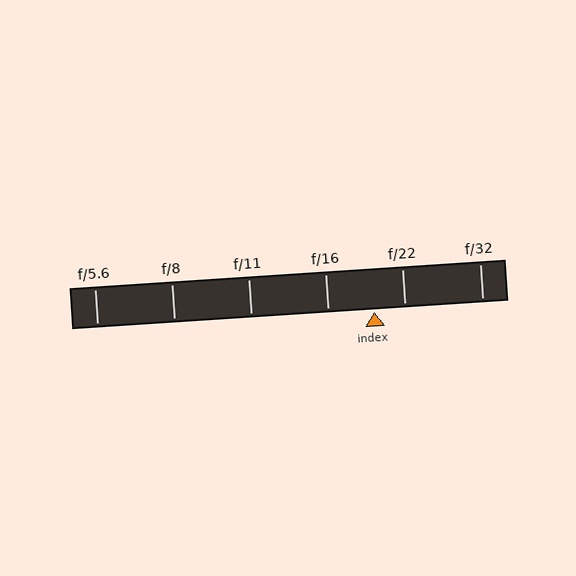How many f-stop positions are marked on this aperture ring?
There are 6 f-stop positions marked.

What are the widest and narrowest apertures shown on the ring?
The widest aperture shown is f/5.6 and the narrowest is f/32.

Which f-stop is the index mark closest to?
The index mark is closest to f/22.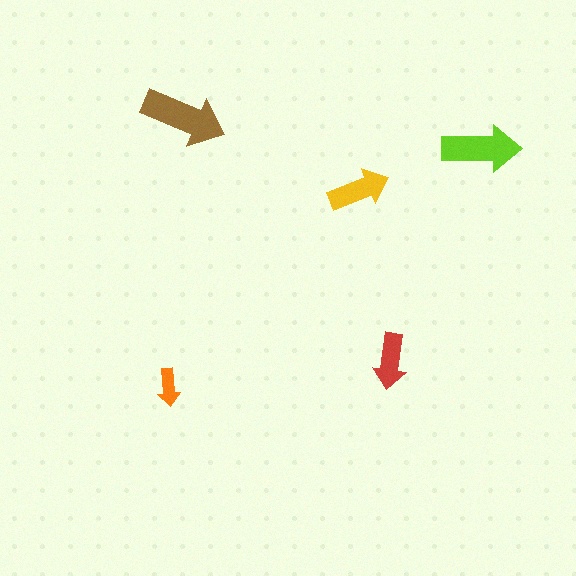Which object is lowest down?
The orange arrow is bottommost.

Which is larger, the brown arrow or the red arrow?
The brown one.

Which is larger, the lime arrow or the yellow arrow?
The lime one.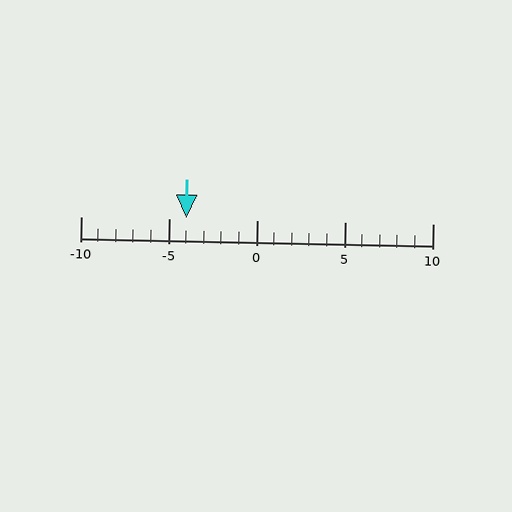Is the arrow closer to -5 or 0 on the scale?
The arrow is closer to -5.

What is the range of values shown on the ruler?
The ruler shows values from -10 to 10.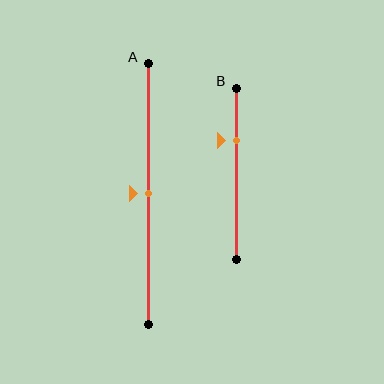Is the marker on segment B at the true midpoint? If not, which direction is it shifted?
No, the marker on segment B is shifted upward by about 20% of the segment length.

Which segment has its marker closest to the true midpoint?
Segment A has its marker closest to the true midpoint.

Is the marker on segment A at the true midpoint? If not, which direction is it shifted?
Yes, the marker on segment A is at the true midpoint.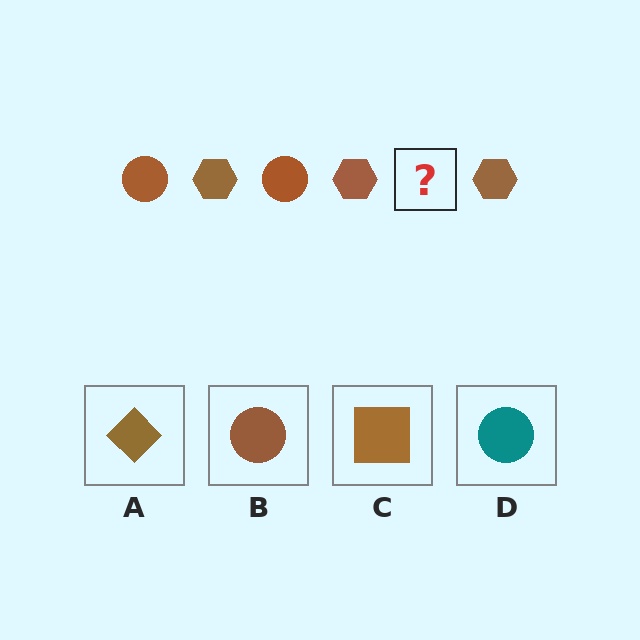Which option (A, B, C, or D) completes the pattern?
B.